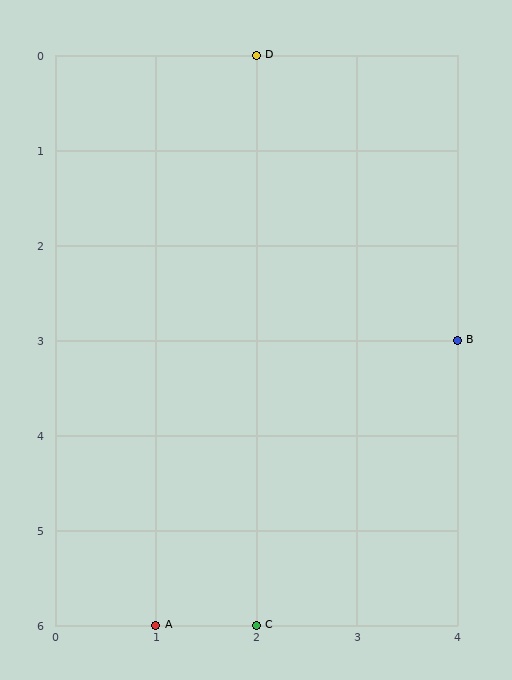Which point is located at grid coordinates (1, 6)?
Point A is at (1, 6).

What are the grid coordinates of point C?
Point C is at grid coordinates (2, 6).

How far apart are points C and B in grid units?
Points C and B are 2 columns and 3 rows apart (about 3.6 grid units diagonally).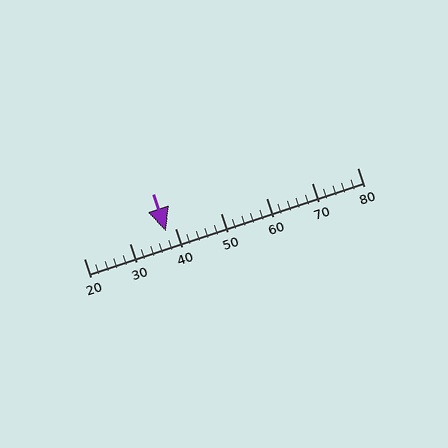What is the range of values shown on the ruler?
The ruler shows values from 20 to 80.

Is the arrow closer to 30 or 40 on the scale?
The arrow is closer to 40.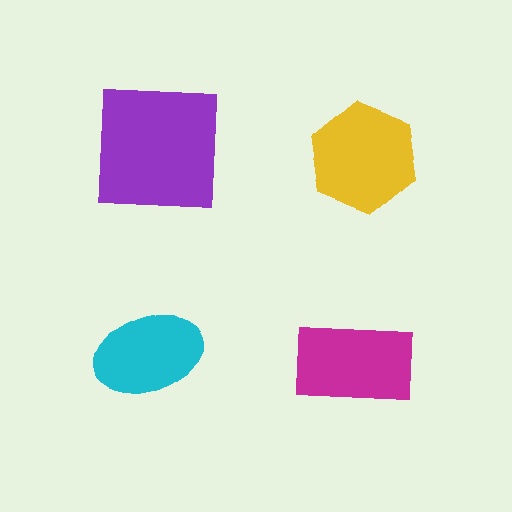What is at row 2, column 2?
A magenta rectangle.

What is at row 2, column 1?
A cyan ellipse.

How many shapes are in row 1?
2 shapes.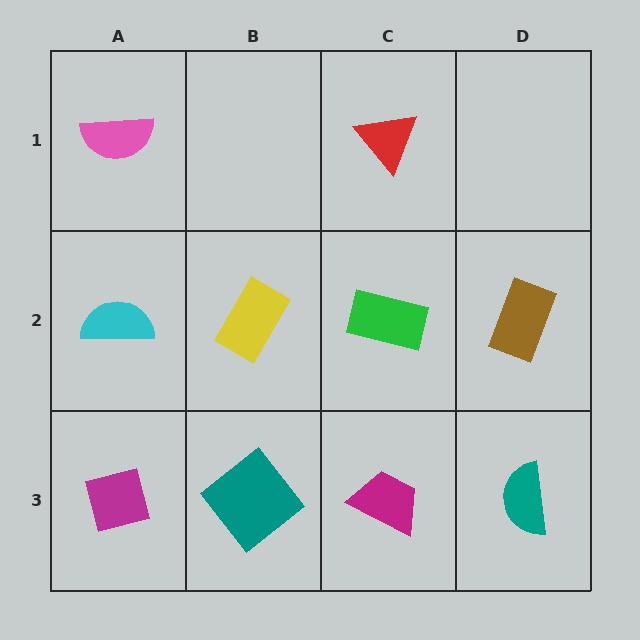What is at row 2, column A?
A cyan semicircle.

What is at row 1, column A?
A pink semicircle.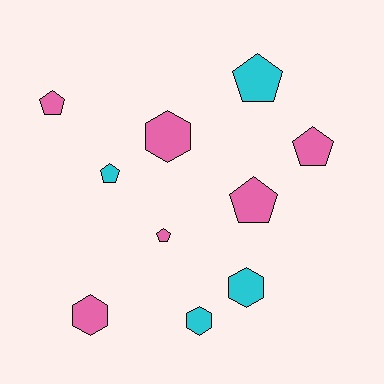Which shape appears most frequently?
Pentagon, with 6 objects.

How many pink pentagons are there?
There are 4 pink pentagons.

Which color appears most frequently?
Pink, with 6 objects.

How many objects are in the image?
There are 10 objects.